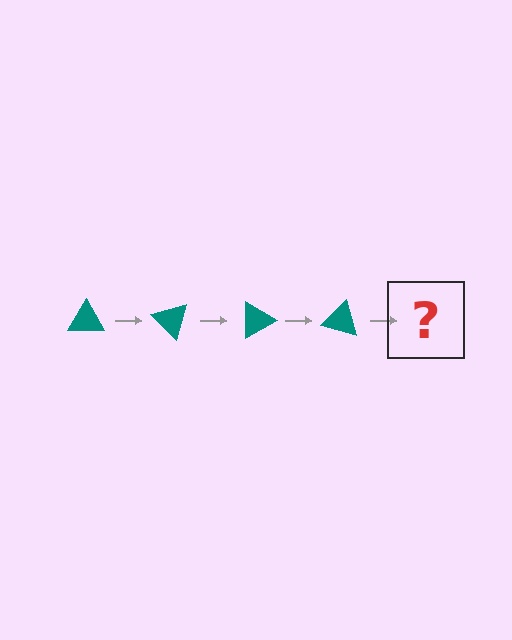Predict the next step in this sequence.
The next step is a teal triangle rotated 180 degrees.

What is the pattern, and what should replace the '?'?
The pattern is that the triangle rotates 45 degrees each step. The '?' should be a teal triangle rotated 180 degrees.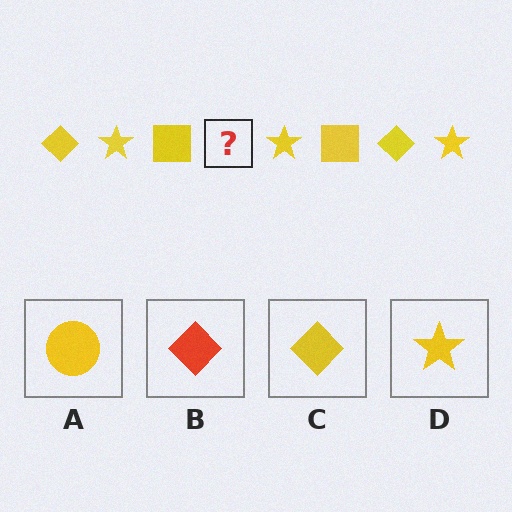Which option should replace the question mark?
Option C.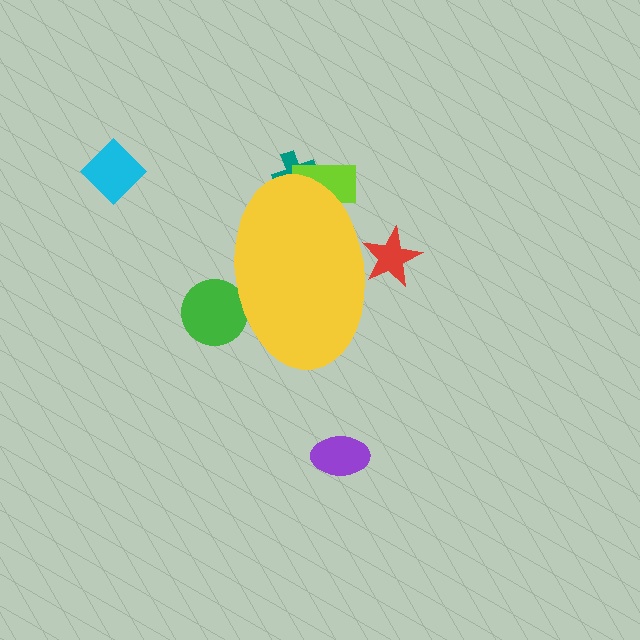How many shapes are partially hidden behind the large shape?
4 shapes are partially hidden.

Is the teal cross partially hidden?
Yes, the teal cross is partially hidden behind the yellow ellipse.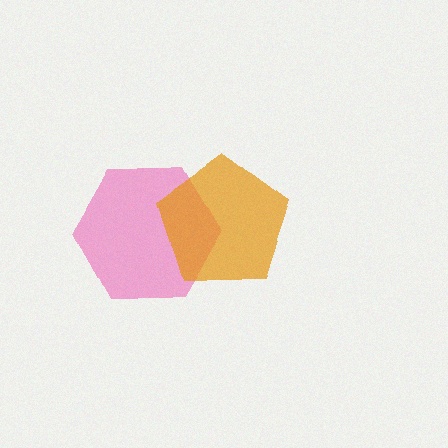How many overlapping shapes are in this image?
There are 2 overlapping shapes in the image.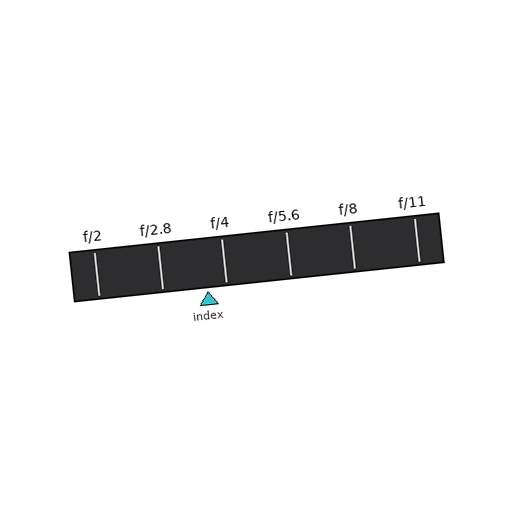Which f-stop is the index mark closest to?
The index mark is closest to f/4.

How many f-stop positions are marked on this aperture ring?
There are 6 f-stop positions marked.